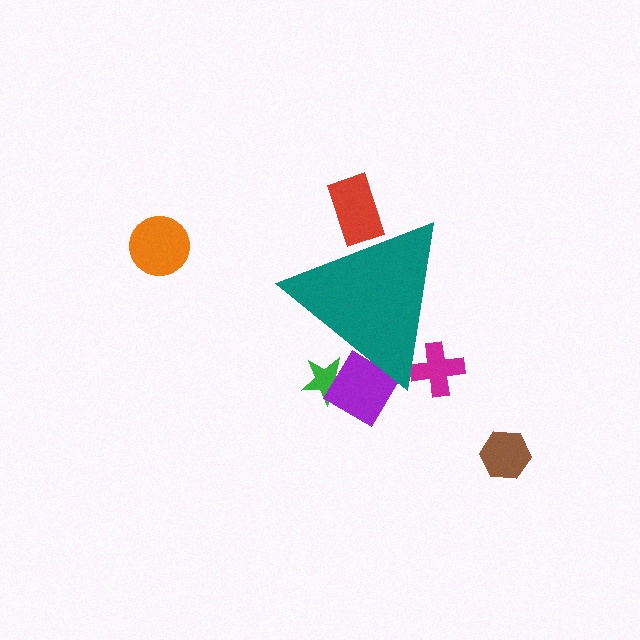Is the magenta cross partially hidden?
Yes, the magenta cross is partially hidden behind the teal triangle.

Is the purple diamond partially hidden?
Yes, the purple diamond is partially hidden behind the teal triangle.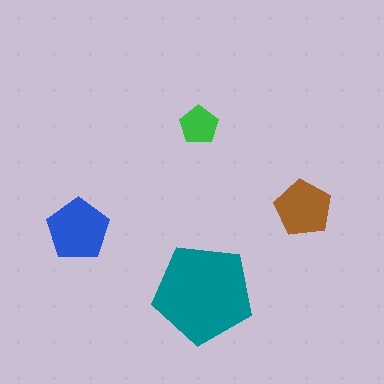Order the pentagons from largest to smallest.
the teal one, the blue one, the brown one, the green one.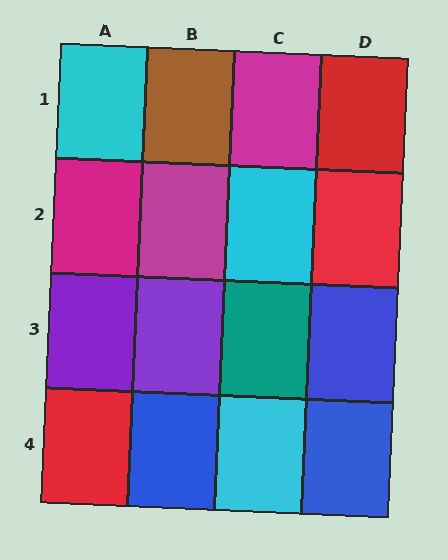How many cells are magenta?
3 cells are magenta.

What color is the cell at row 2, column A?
Magenta.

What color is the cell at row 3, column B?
Purple.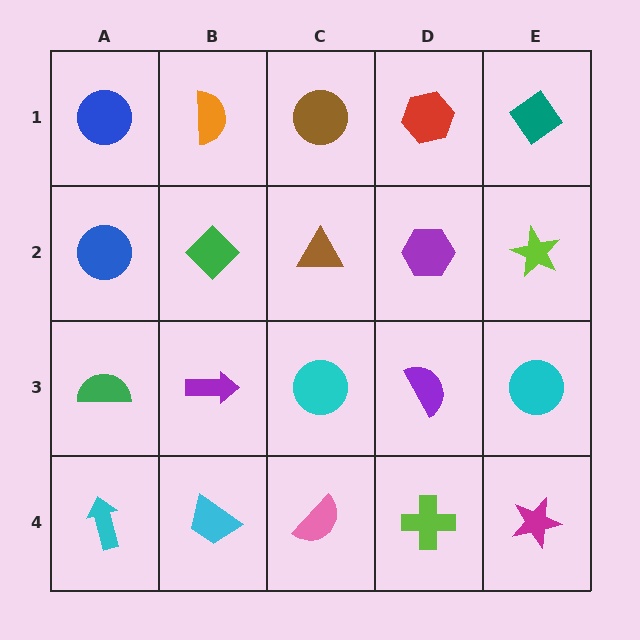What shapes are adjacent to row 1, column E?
A lime star (row 2, column E), a red hexagon (row 1, column D).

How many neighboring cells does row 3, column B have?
4.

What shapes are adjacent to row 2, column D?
A red hexagon (row 1, column D), a purple semicircle (row 3, column D), a brown triangle (row 2, column C), a lime star (row 2, column E).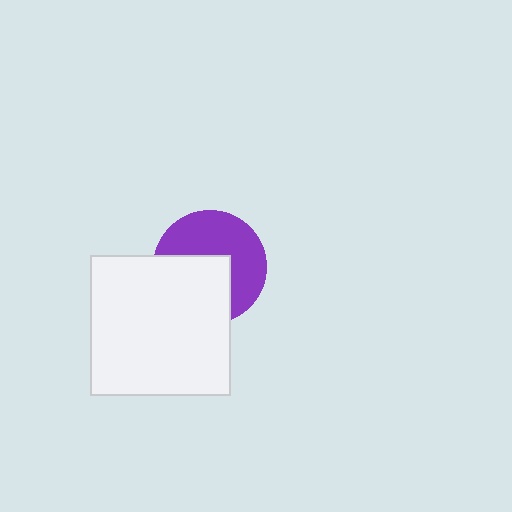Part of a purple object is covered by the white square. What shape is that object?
It is a circle.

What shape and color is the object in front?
The object in front is a white square.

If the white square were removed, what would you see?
You would see the complete purple circle.